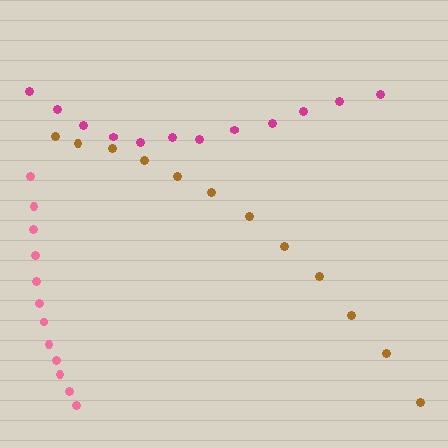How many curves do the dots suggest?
There are 3 distinct paths.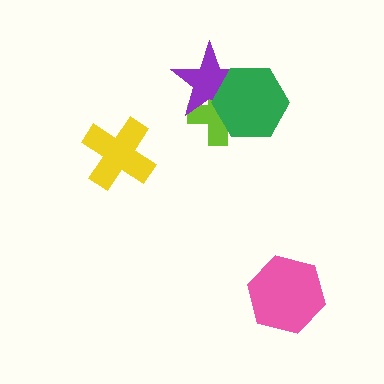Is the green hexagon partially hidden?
No, no other shape covers it.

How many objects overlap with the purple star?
2 objects overlap with the purple star.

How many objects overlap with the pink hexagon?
0 objects overlap with the pink hexagon.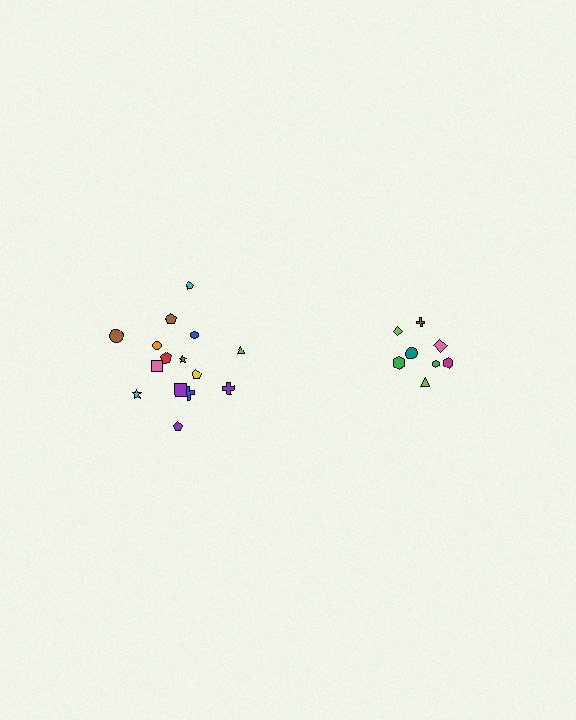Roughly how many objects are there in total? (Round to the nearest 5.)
Roughly 25 objects in total.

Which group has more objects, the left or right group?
The left group.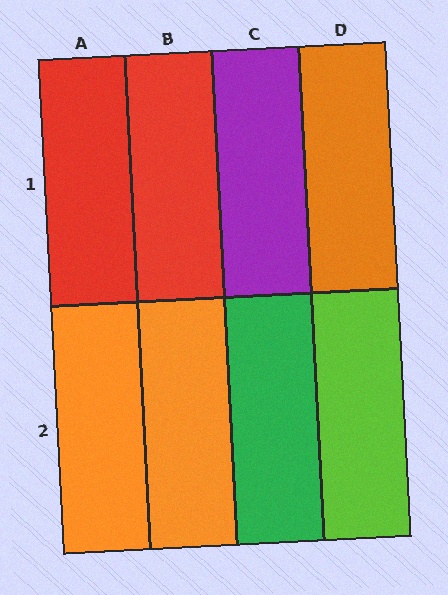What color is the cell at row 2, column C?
Green.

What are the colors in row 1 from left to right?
Red, red, purple, orange.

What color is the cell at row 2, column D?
Lime.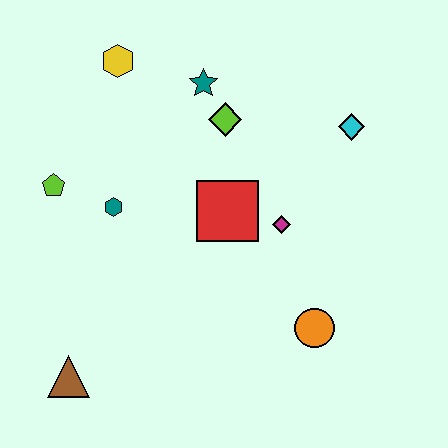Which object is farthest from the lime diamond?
The brown triangle is farthest from the lime diamond.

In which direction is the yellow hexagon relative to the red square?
The yellow hexagon is above the red square.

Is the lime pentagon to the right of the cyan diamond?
No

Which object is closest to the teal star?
The lime diamond is closest to the teal star.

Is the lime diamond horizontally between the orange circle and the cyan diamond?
No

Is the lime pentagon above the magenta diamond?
Yes